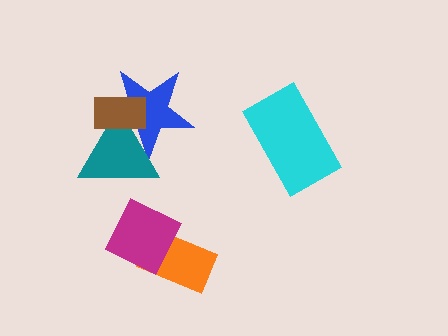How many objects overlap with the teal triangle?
2 objects overlap with the teal triangle.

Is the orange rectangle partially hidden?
Yes, it is partially covered by another shape.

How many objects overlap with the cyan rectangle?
0 objects overlap with the cyan rectangle.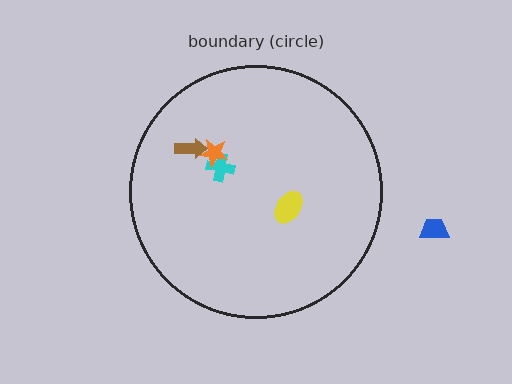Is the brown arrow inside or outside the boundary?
Inside.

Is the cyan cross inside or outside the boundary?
Inside.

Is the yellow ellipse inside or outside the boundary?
Inside.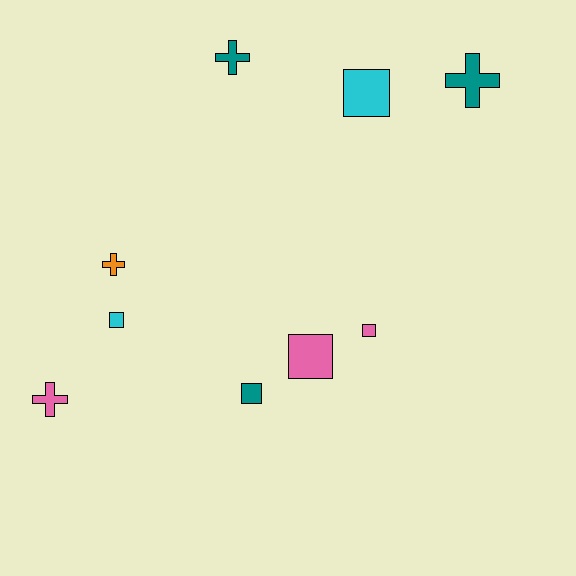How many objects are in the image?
There are 9 objects.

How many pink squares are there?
There are 2 pink squares.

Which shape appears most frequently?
Square, with 5 objects.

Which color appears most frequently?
Teal, with 3 objects.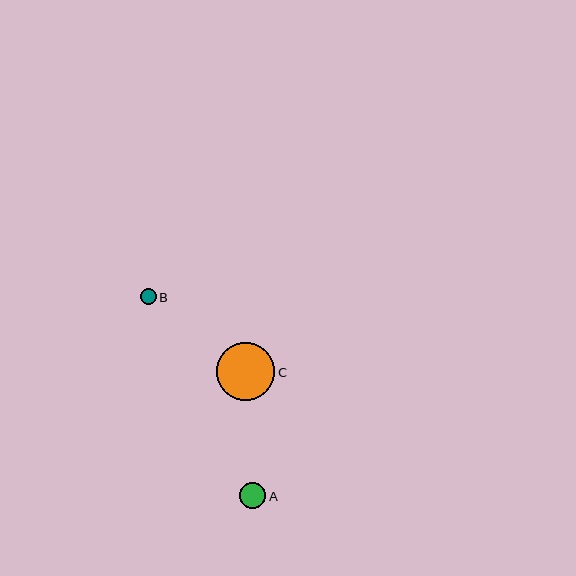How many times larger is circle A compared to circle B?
Circle A is approximately 1.6 times the size of circle B.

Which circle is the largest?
Circle C is the largest with a size of approximately 58 pixels.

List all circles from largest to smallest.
From largest to smallest: C, A, B.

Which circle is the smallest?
Circle B is the smallest with a size of approximately 16 pixels.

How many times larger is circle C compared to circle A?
Circle C is approximately 2.2 times the size of circle A.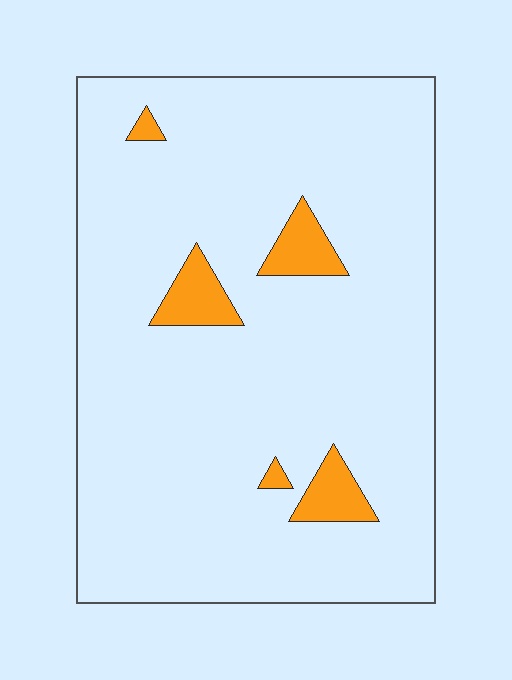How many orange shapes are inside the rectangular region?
5.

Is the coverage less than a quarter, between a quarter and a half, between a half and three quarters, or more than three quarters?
Less than a quarter.